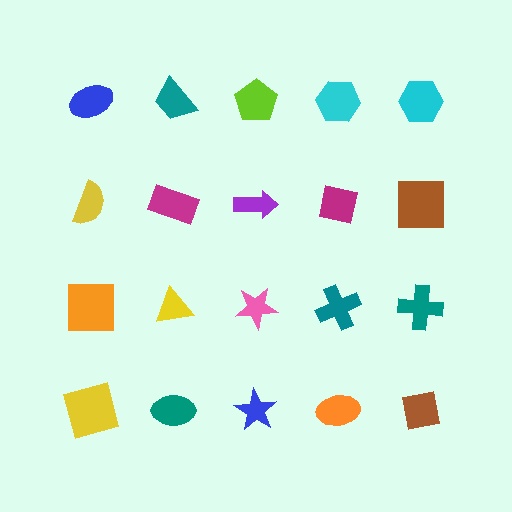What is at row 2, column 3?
A purple arrow.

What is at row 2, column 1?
A yellow semicircle.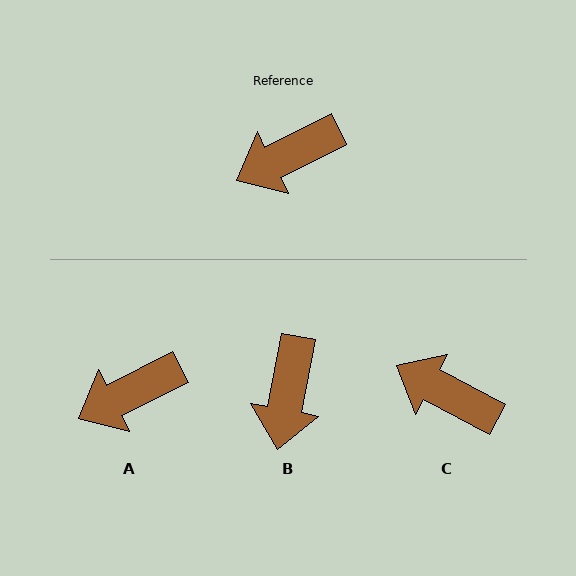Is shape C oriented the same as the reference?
No, it is off by about 55 degrees.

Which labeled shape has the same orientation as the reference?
A.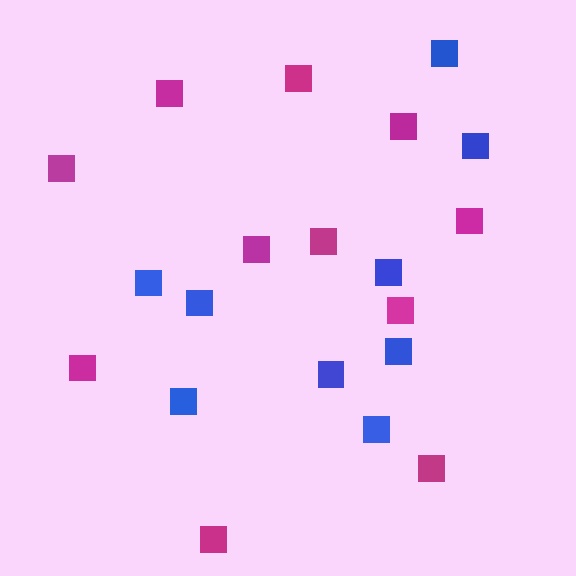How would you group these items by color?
There are 2 groups: one group of magenta squares (11) and one group of blue squares (9).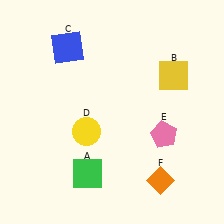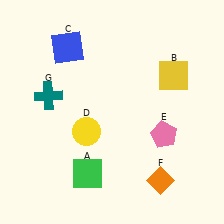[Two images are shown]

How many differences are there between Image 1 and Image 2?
There is 1 difference between the two images.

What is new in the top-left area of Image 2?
A teal cross (G) was added in the top-left area of Image 2.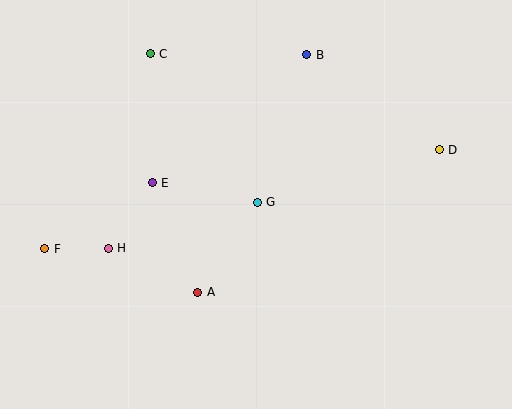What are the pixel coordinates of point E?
Point E is at (152, 183).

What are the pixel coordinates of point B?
Point B is at (307, 55).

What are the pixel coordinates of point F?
Point F is at (45, 249).